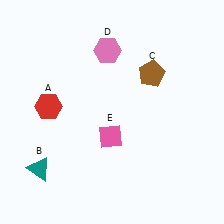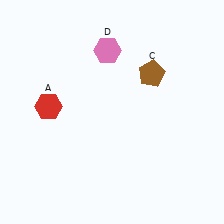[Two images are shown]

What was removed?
The pink diamond (E), the teal triangle (B) were removed in Image 2.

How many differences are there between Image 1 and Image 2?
There are 2 differences between the two images.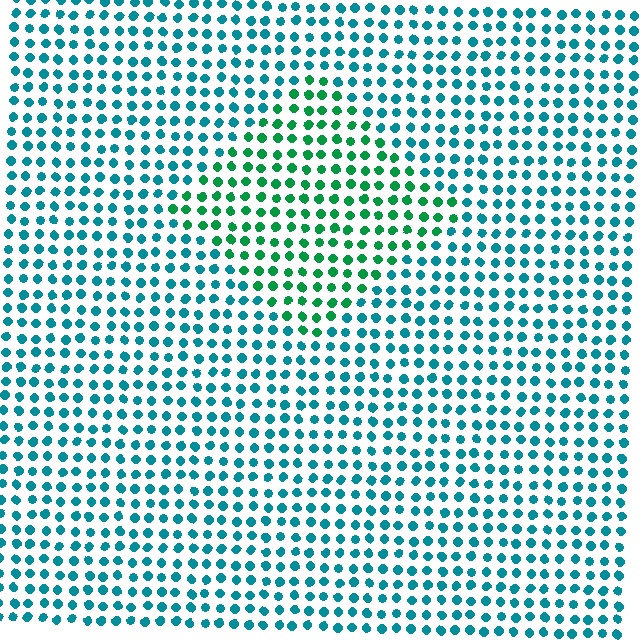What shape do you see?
I see a diamond.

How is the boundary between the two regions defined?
The boundary is defined purely by a slight shift in hue (about 39 degrees). Spacing, size, and orientation are identical on both sides.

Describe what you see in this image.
The image is filled with small teal elements in a uniform arrangement. A diamond-shaped region is visible where the elements are tinted to a slightly different hue, forming a subtle color boundary.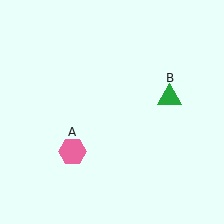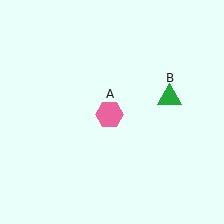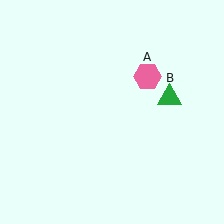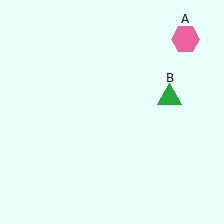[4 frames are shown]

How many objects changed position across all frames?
1 object changed position: pink hexagon (object A).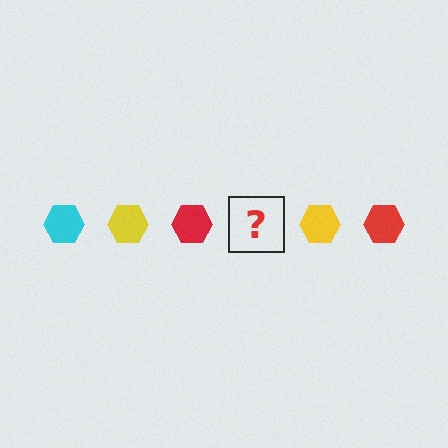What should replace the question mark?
The question mark should be replaced with a cyan hexagon.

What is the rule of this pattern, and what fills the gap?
The rule is that the pattern cycles through cyan, yellow, red hexagons. The gap should be filled with a cyan hexagon.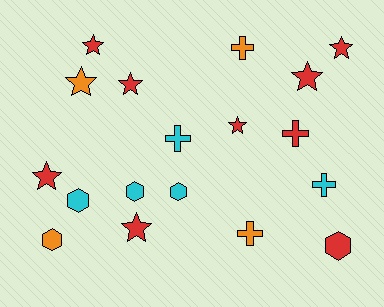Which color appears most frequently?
Red, with 9 objects.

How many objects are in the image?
There are 18 objects.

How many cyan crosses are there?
There are 2 cyan crosses.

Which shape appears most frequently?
Star, with 8 objects.